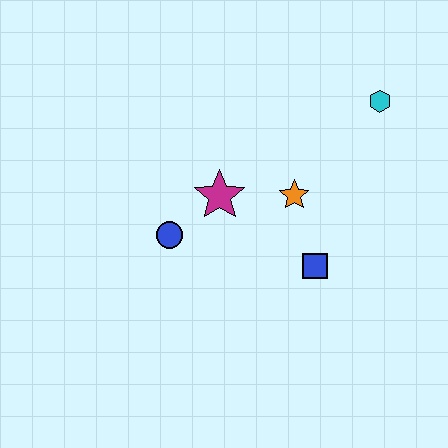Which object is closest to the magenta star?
The blue circle is closest to the magenta star.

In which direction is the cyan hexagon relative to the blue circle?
The cyan hexagon is to the right of the blue circle.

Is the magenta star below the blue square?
No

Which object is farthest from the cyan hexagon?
The blue circle is farthest from the cyan hexagon.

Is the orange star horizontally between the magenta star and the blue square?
Yes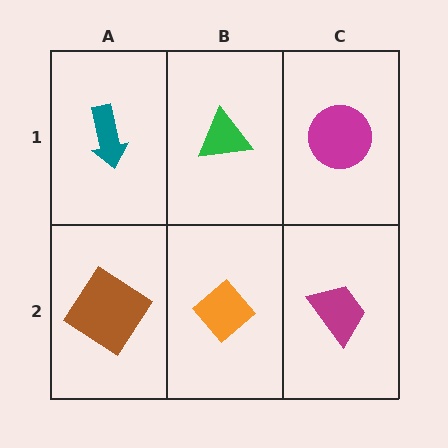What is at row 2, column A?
A brown diamond.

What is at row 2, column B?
An orange diamond.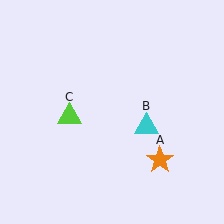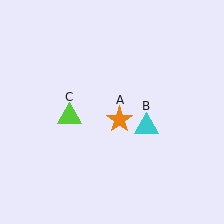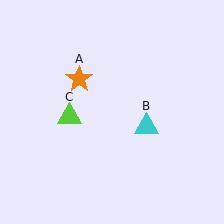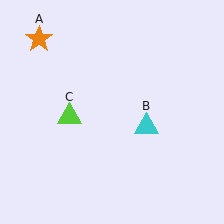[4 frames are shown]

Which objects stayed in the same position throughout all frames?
Cyan triangle (object B) and lime triangle (object C) remained stationary.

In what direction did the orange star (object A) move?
The orange star (object A) moved up and to the left.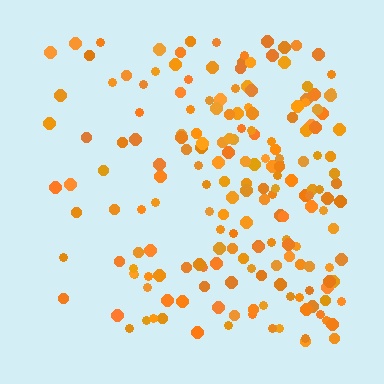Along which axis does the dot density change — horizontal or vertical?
Horizontal.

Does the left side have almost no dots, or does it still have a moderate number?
Still a moderate number, just noticeably fewer than the right.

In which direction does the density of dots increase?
From left to right, with the right side densest.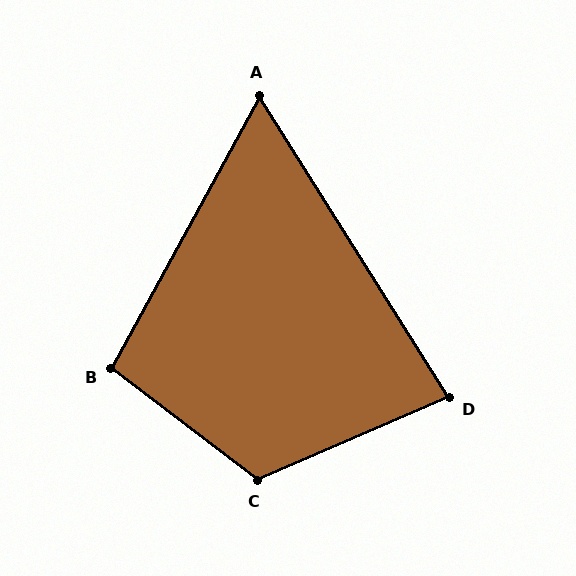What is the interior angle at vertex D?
Approximately 81 degrees (acute).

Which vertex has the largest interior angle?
C, at approximately 119 degrees.